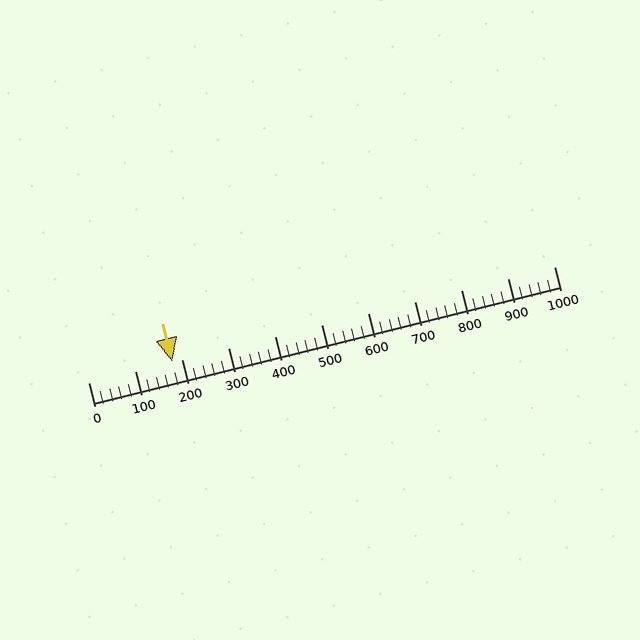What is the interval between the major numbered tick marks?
The major tick marks are spaced 100 units apart.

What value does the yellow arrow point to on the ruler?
The yellow arrow points to approximately 180.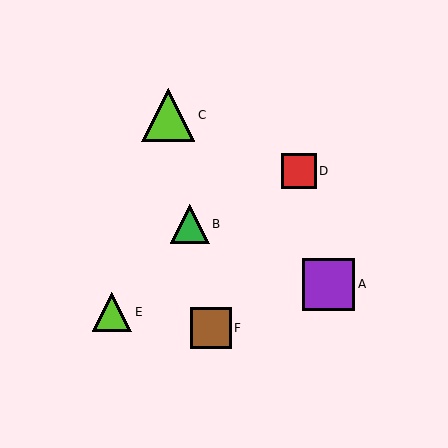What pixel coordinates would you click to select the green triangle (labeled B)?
Click at (190, 224) to select the green triangle B.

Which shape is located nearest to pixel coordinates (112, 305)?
The lime triangle (labeled E) at (112, 312) is nearest to that location.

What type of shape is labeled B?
Shape B is a green triangle.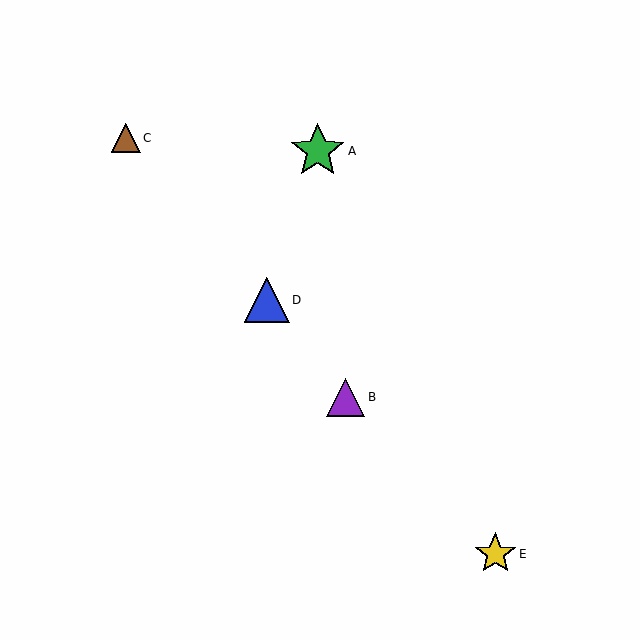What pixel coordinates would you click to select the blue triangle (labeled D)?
Click at (267, 300) to select the blue triangle D.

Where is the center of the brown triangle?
The center of the brown triangle is at (126, 138).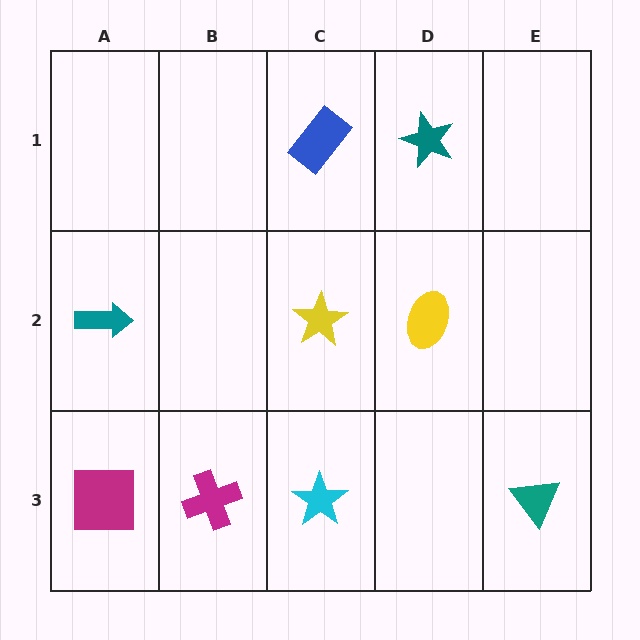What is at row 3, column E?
A teal triangle.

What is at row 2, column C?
A yellow star.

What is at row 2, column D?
A yellow ellipse.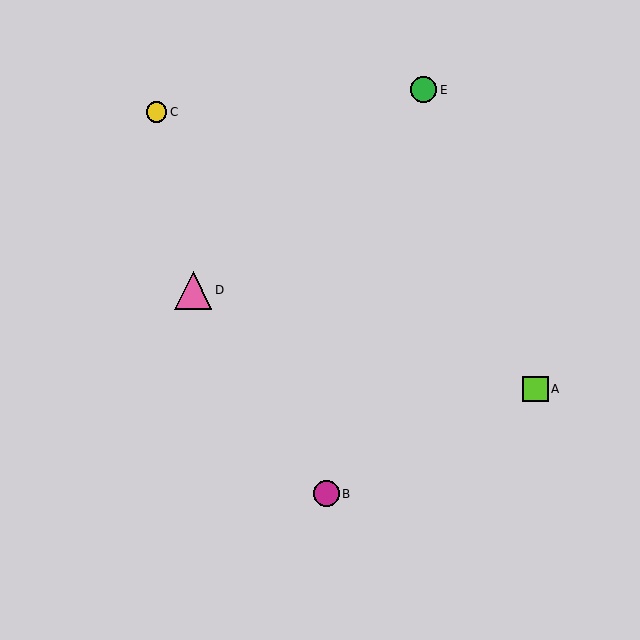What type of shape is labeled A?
Shape A is a lime square.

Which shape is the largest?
The pink triangle (labeled D) is the largest.